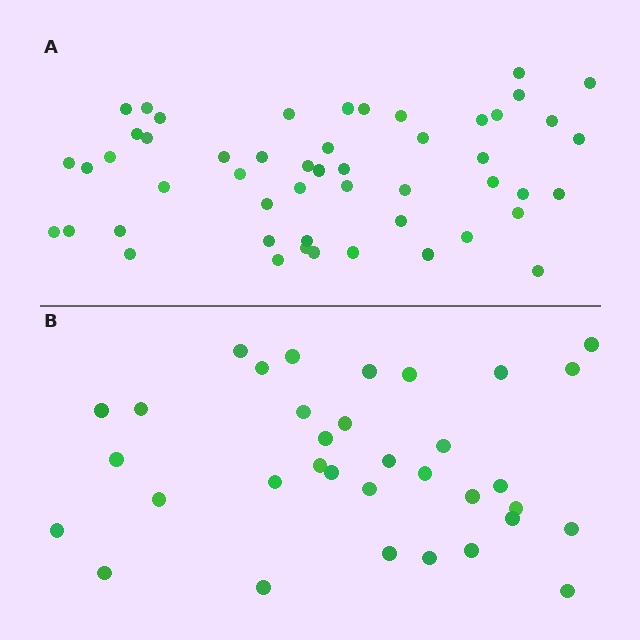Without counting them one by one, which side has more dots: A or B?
Region A (the top region) has more dots.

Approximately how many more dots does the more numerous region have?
Region A has approximately 15 more dots than region B.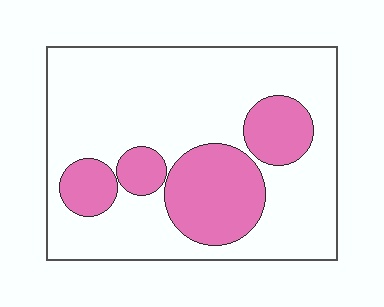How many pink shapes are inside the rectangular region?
4.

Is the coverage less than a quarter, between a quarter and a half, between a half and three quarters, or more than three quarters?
Between a quarter and a half.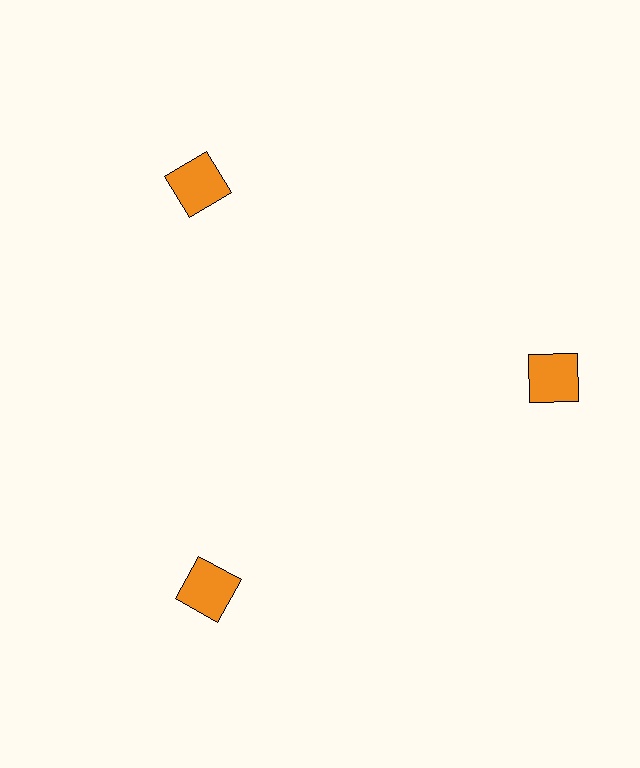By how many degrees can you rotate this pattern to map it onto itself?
The pattern maps onto itself every 120 degrees of rotation.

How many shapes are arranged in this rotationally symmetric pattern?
There are 3 shapes, arranged in 3 groups of 1.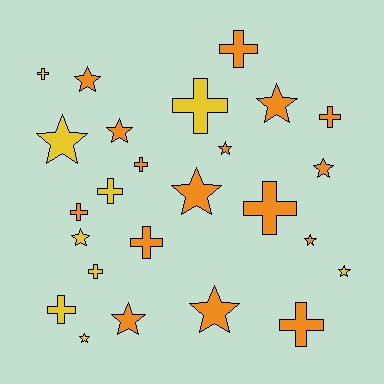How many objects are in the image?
There are 25 objects.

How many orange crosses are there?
There are 7 orange crosses.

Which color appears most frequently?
Orange, with 16 objects.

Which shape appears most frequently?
Star, with 13 objects.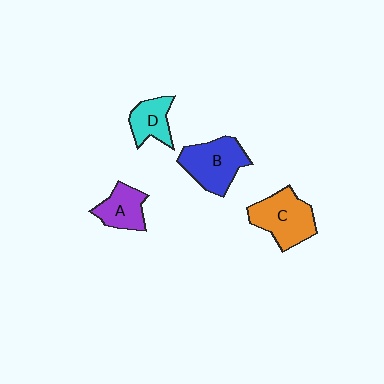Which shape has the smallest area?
Shape D (cyan).